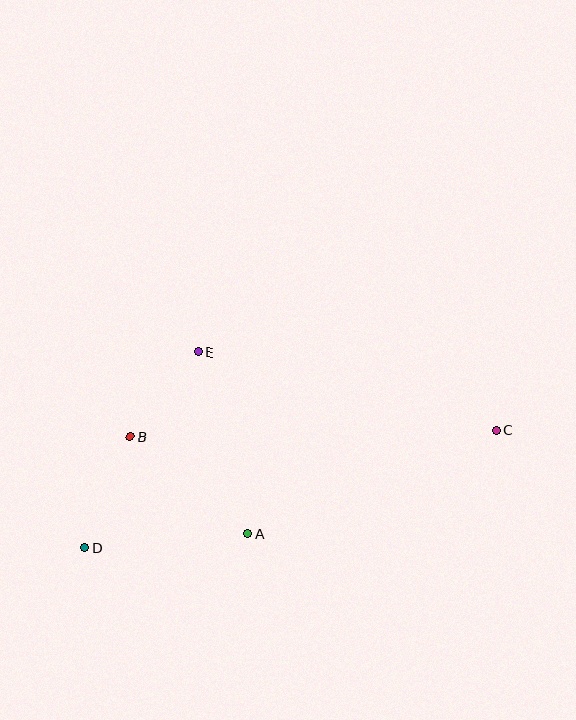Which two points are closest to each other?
Points B and E are closest to each other.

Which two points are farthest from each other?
Points C and D are farthest from each other.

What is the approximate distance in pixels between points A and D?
The distance between A and D is approximately 164 pixels.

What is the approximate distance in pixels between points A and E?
The distance between A and E is approximately 188 pixels.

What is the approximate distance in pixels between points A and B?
The distance between A and B is approximately 152 pixels.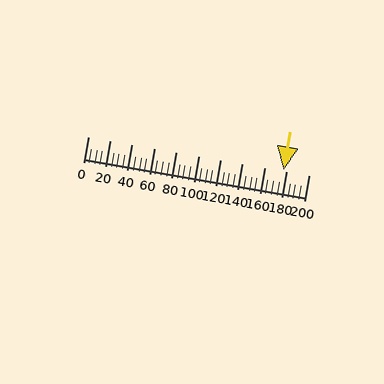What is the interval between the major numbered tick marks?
The major tick marks are spaced 20 units apart.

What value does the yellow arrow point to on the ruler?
The yellow arrow points to approximately 177.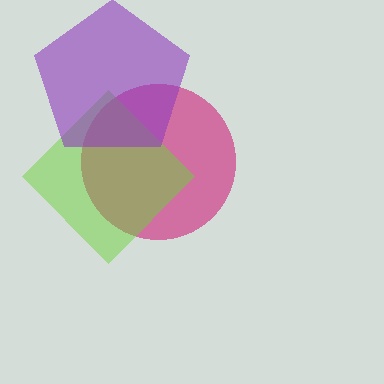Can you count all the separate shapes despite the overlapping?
Yes, there are 3 separate shapes.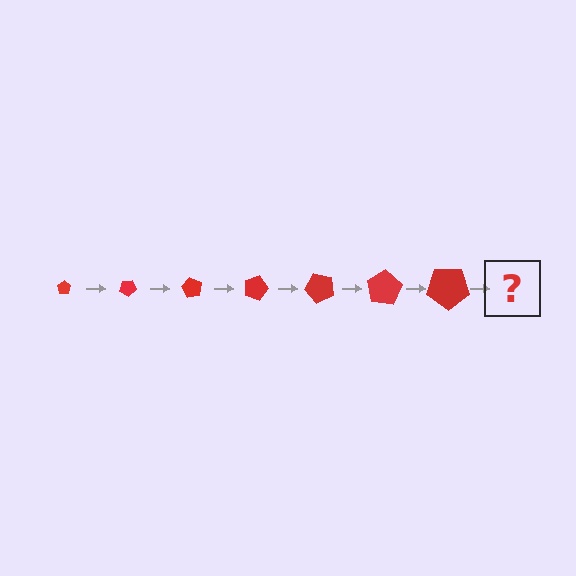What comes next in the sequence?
The next element should be a pentagon, larger than the previous one and rotated 210 degrees from the start.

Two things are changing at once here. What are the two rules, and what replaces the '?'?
The two rules are that the pentagon grows larger each step and it rotates 30 degrees each step. The '?' should be a pentagon, larger than the previous one and rotated 210 degrees from the start.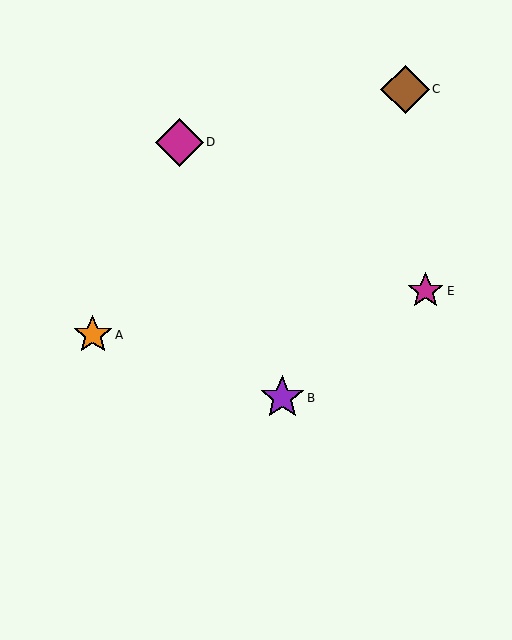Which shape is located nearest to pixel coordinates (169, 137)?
The magenta diamond (labeled D) at (179, 142) is nearest to that location.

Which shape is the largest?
The brown diamond (labeled C) is the largest.